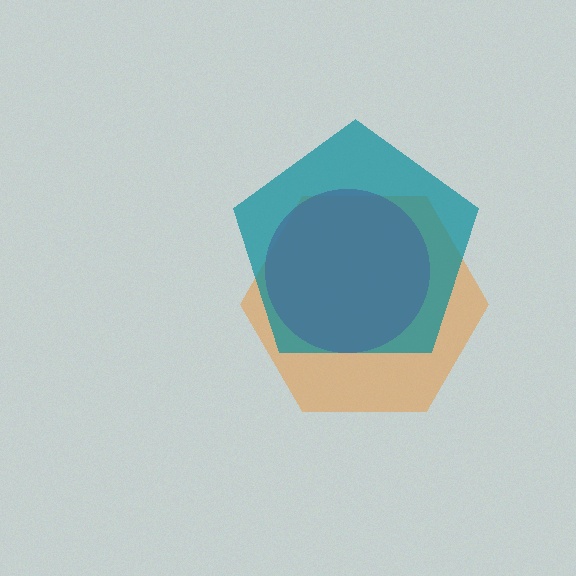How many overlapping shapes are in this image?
There are 3 overlapping shapes in the image.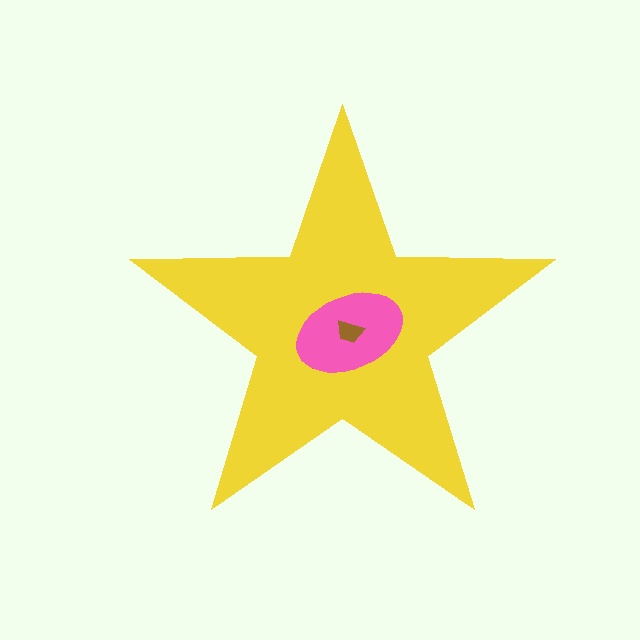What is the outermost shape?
The yellow star.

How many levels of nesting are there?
3.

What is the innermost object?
The brown trapezoid.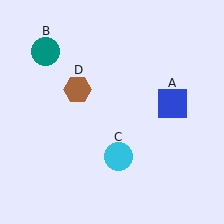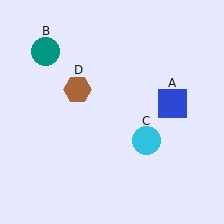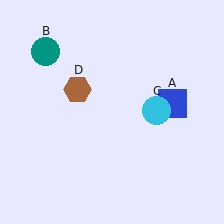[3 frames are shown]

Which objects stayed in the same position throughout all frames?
Blue square (object A) and teal circle (object B) and brown hexagon (object D) remained stationary.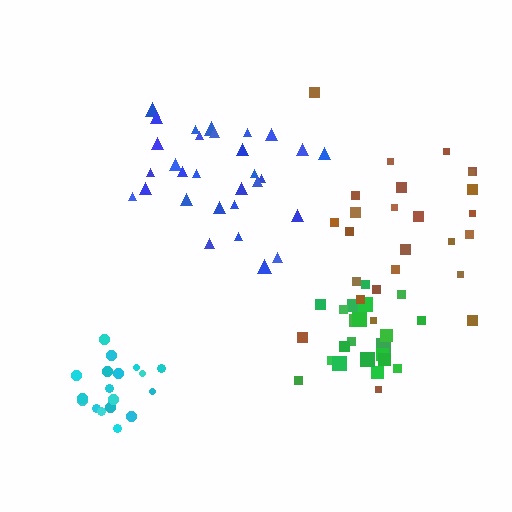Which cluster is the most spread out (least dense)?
Brown.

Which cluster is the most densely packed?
Cyan.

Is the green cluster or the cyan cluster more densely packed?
Cyan.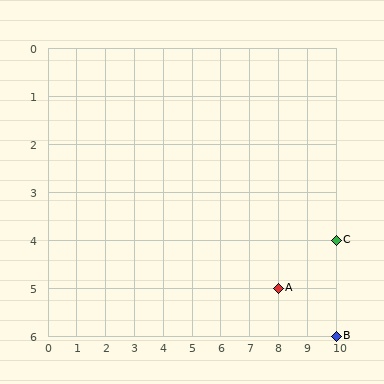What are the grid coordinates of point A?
Point A is at grid coordinates (8, 5).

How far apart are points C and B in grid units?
Points C and B are 2 rows apart.